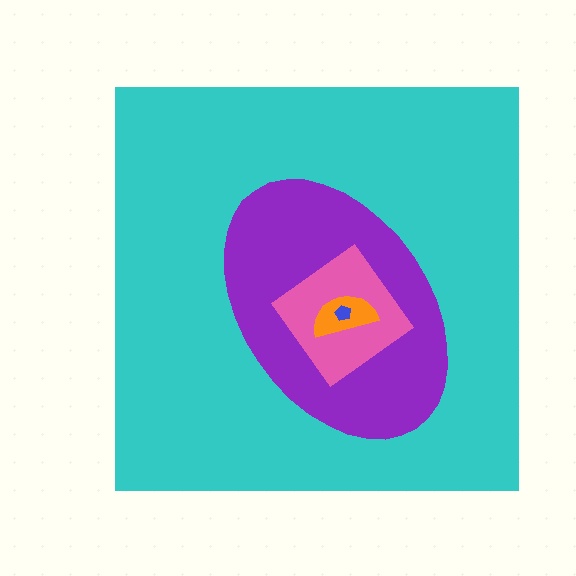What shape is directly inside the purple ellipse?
The pink diamond.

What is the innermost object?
The blue pentagon.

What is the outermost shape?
The cyan square.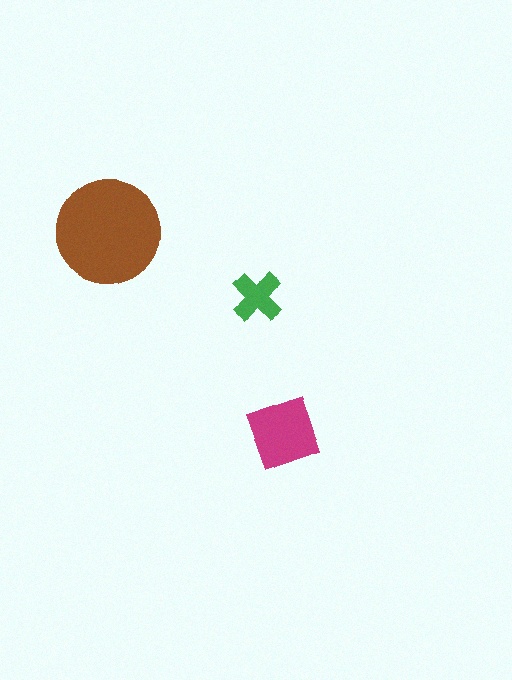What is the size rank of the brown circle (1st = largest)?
1st.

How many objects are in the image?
There are 3 objects in the image.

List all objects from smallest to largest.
The green cross, the magenta diamond, the brown circle.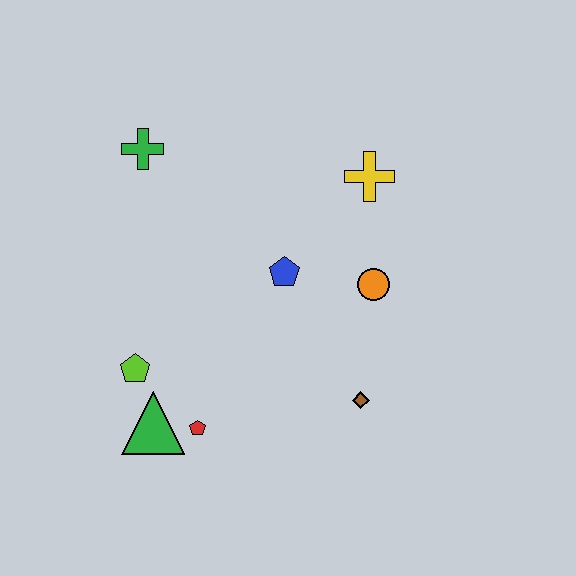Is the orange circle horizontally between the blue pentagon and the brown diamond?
No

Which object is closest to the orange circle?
The blue pentagon is closest to the orange circle.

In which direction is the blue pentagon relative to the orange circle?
The blue pentagon is to the left of the orange circle.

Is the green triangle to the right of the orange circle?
No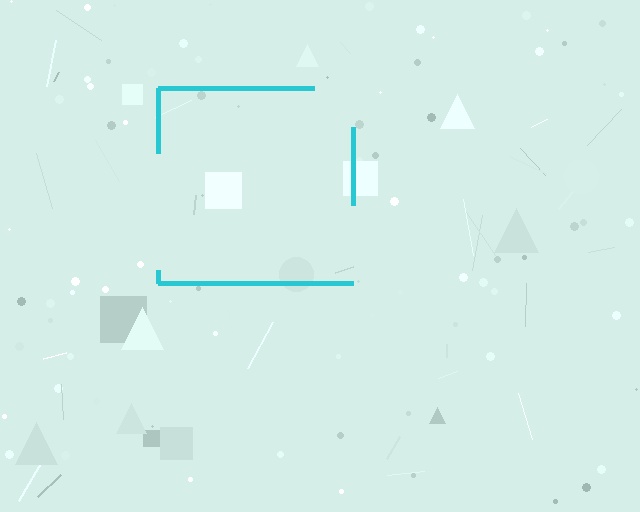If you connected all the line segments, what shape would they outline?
They would outline a square.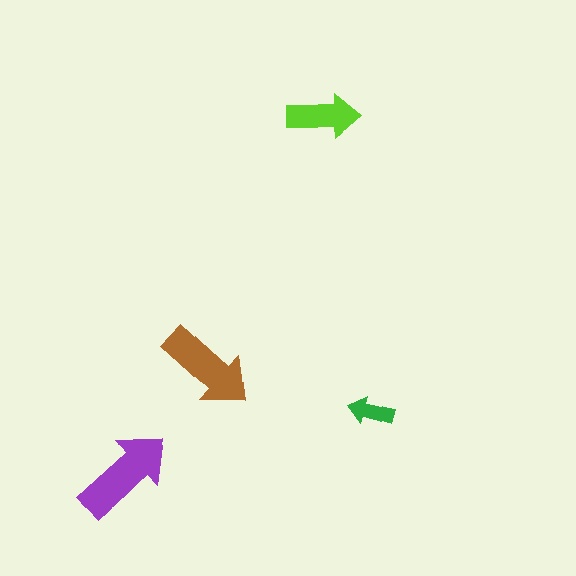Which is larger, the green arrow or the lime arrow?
The lime one.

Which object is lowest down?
The purple arrow is bottommost.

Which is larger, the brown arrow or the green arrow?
The brown one.